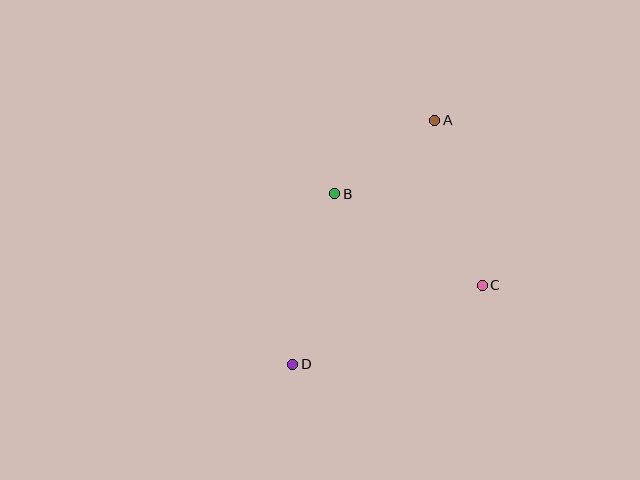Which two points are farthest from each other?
Points A and D are farthest from each other.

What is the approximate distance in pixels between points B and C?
The distance between B and C is approximately 174 pixels.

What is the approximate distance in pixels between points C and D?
The distance between C and D is approximately 205 pixels.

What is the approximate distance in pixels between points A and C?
The distance between A and C is approximately 172 pixels.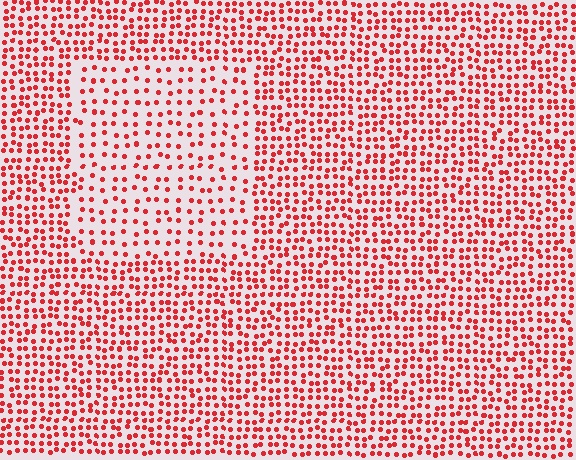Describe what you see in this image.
The image contains small red elements arranged at two different densities. A rectangle-shaped region is visible where the elements are less densely packed than the surrounding area.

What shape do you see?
I see a rectangle.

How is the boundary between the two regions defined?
The boundary is defined by a change in element density (approximately 1.9x ratio). All elements are the same color, size, and shape.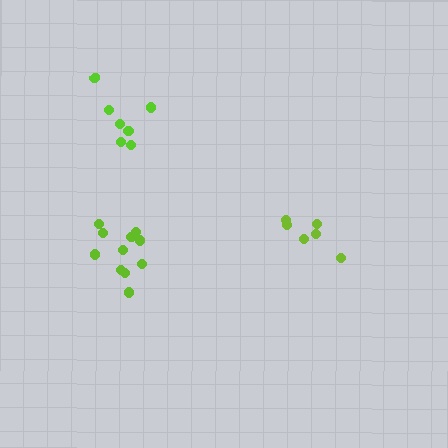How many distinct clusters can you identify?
There are 3 distinct clusters.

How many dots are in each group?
Group 1: 11 dots, Group 2: 6 dots, Group 3: 7 dots (24 total).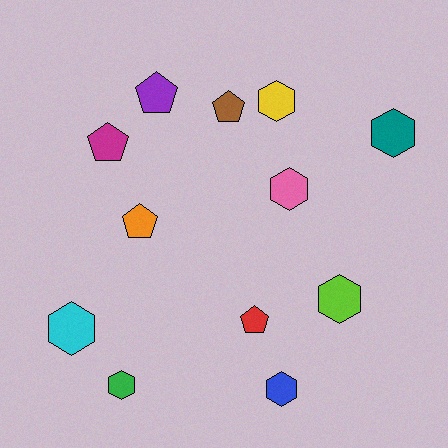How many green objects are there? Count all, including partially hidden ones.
There is 1 green object.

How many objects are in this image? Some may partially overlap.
There are 12 objects.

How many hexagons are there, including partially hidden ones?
There are 7 hexagons.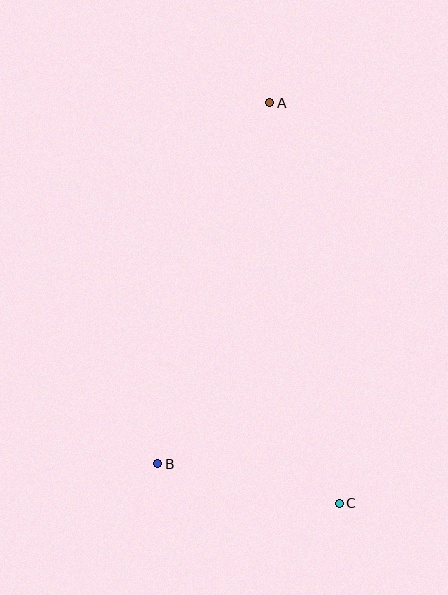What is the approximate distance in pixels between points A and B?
The distance between A and B is approximately 378 pixels.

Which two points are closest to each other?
Points B and C are closest to each other.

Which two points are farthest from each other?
Points A and C are farthest from each other.